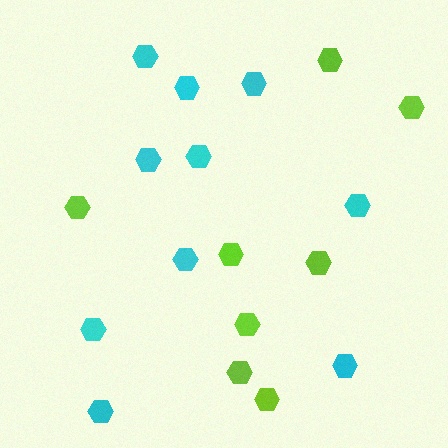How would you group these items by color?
There are 2 groups: one group of cyan hexagons (10) and one group of lime hexagons (8).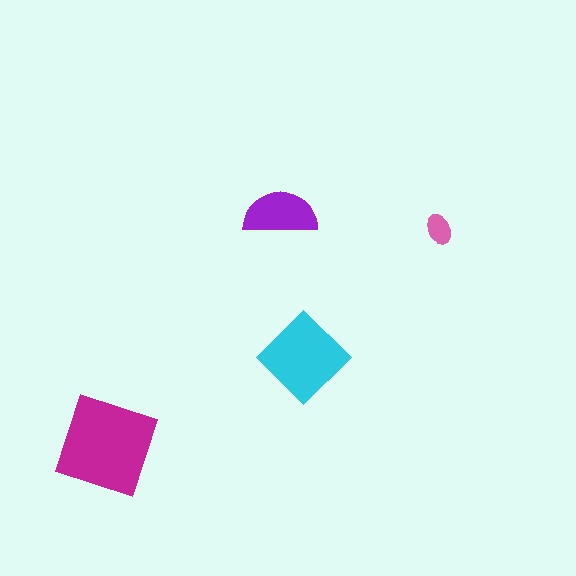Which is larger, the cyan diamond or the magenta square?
The magenta square.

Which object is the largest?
The magenta square.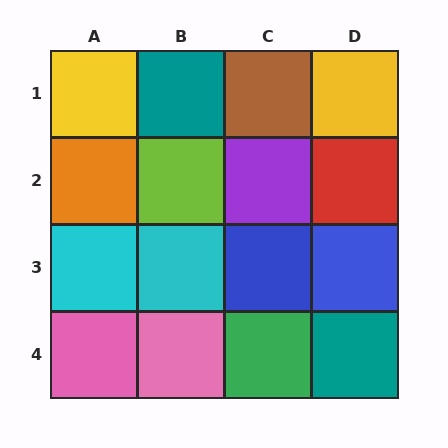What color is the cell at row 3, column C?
Blue.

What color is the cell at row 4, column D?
Teal.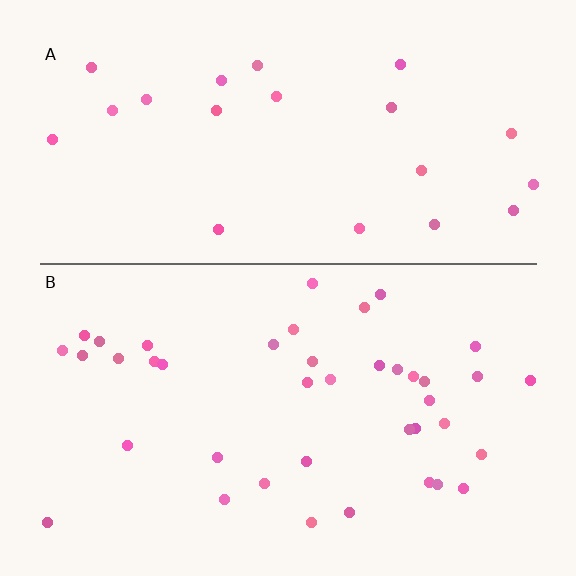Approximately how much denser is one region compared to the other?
Approximately 1.9× — region B over region A.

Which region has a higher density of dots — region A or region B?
B (the bottom).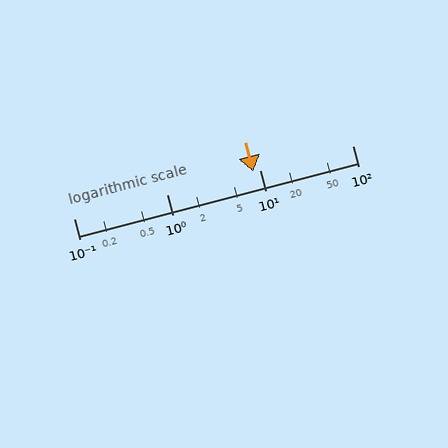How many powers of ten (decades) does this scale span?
The scale spans 3 decades, from 0.1 to 100.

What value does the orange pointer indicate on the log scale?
The pointer indicates approximately 8.5.